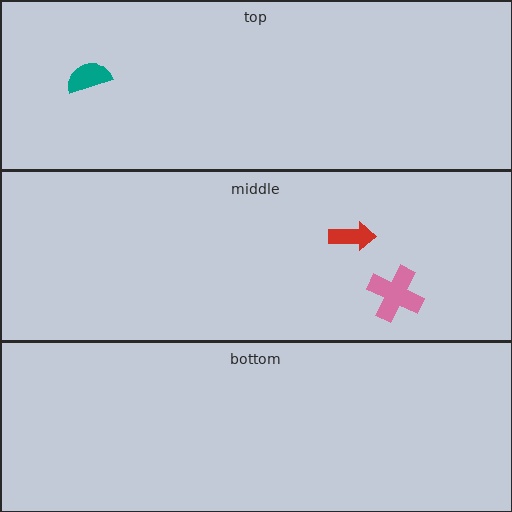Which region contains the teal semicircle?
The top region.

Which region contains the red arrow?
The middle region.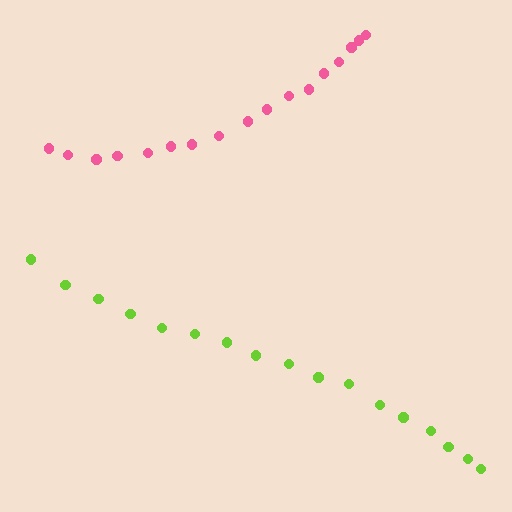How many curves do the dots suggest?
There are 2 distinct paths.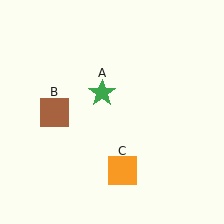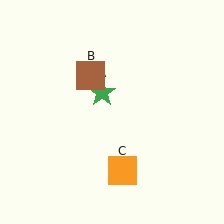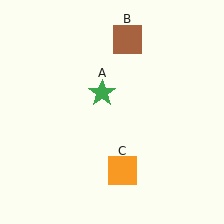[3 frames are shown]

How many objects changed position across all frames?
1 object changed position: brown square (object B).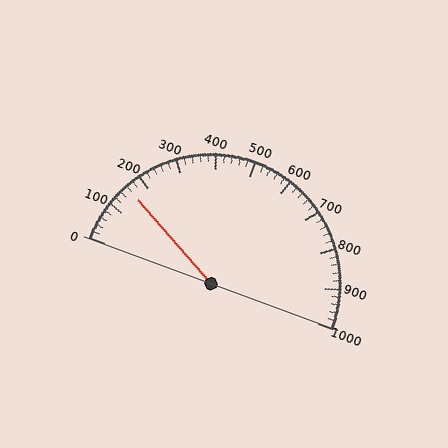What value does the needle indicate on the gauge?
The needle indicates approximately 160.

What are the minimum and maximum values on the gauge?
The gauge ranges from 0 to 1000.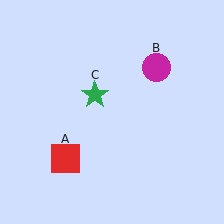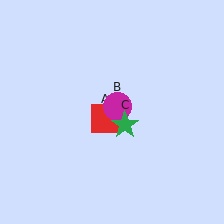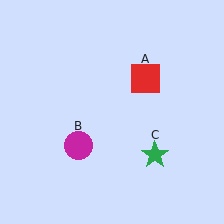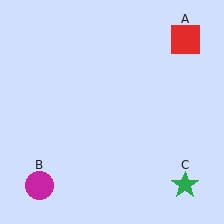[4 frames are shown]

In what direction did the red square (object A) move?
The red square (object A) moved up and to the right.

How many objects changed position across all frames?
3 objects changed position: red square (object A), magenta circle (object B), green star (object C).